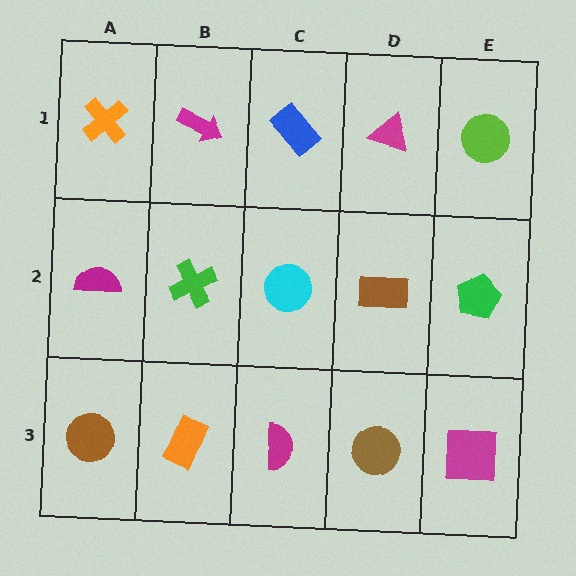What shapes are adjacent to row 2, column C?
A blue rectangle (row 1, column C), a magenta semicircle (row 3, column C), a green cross (row 2, column B), a brown rectangle (row 2, column D).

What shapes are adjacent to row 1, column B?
A green cross (row 2, column B), an orange cross (row 1, column A), a blue rectangle (row 1, column C).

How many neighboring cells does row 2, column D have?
4.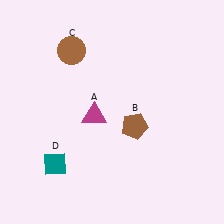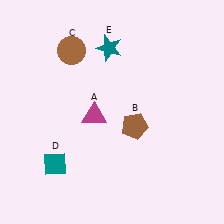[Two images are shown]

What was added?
A teal star (E) was added in Image 2.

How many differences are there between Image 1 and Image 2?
There is 1 difference between the two images.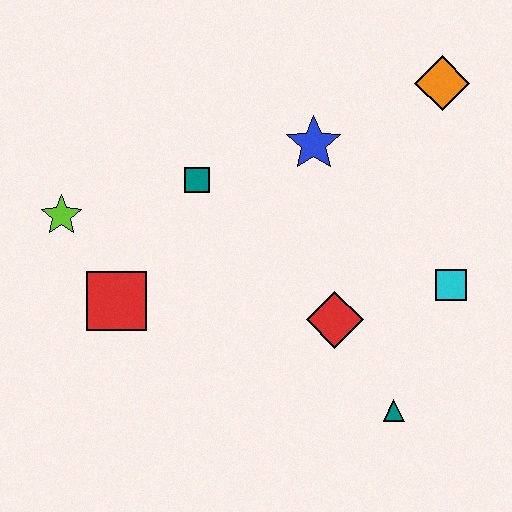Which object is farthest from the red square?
The orange diamond is farthest from the red square.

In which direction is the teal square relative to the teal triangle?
The teal square is above the teal triangle.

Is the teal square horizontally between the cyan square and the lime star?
Yes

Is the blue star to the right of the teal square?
Yes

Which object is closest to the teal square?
The blue star is closest to the teal square.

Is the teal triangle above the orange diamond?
No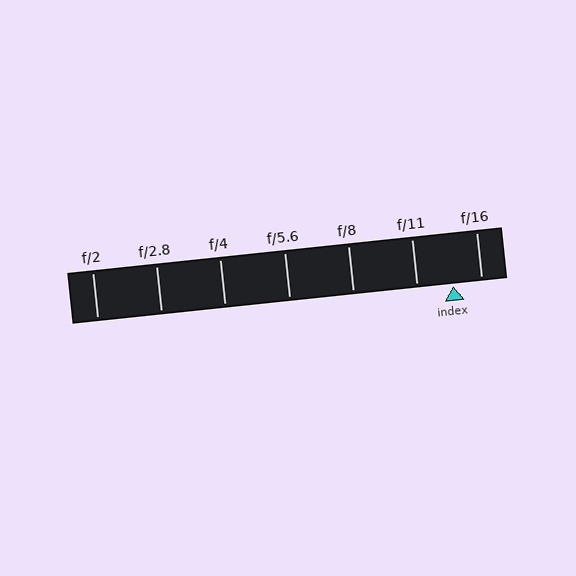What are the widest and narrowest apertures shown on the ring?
The widest aperture shown is f/2 and the narrowest is f/16.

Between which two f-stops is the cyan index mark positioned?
The index mark is between f/11 and f/16.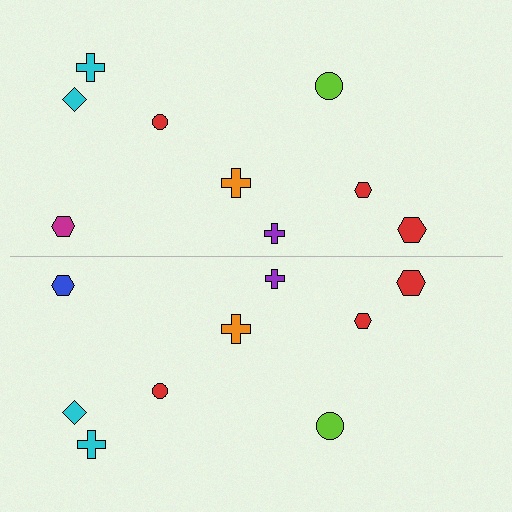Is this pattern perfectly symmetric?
No, the pattern is not perfectly symmetric. The blue hexagon on the bottom side breaks the symmetry — its mirror counterpart is magenta.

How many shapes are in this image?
There are 18 shapes in this image.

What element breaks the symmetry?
The blue hexagon on the bottom side breaks the symmetry — its mirror counterpart is magenta.